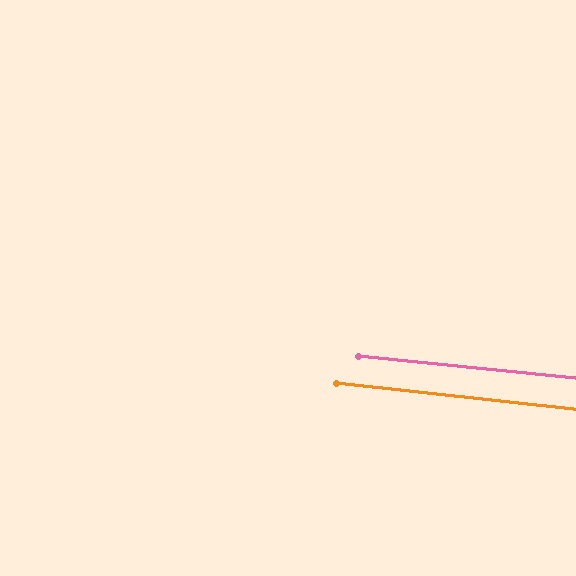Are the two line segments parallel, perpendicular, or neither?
Parallel — their directions differ by only 0.3°.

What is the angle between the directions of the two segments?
Approximately 0 degrees.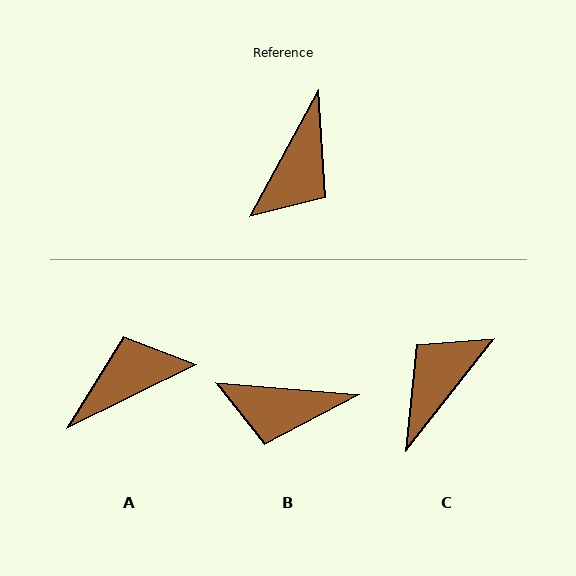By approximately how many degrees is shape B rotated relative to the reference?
Approximately 66 degrees clockwise.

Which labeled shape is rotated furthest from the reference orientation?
C, about 171 degrees away.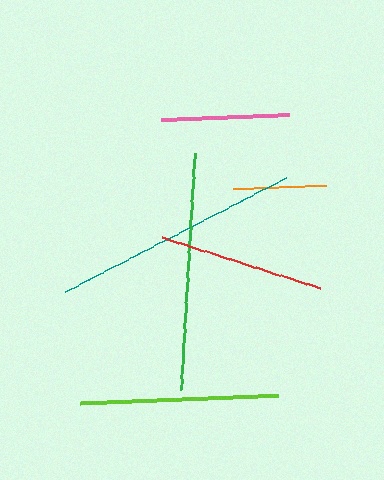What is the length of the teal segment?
The teal segment is approximately 249 pixels long.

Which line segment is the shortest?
The orange line is the shortest at approximately 92 pixels.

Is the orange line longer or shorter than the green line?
The green line is longer than the orange line.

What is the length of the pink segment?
The pink segment is approximately 128 pixels long.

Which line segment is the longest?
The teal line is the longest at approximately 249 pixels.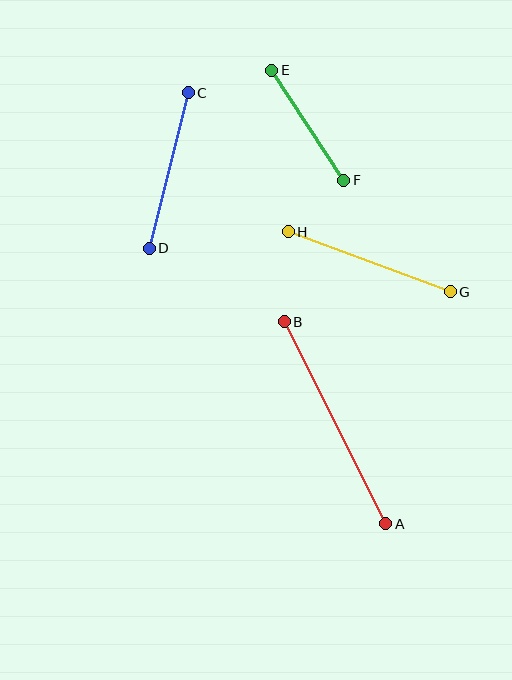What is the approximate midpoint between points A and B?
The midpoint is at approximately (335, 423) pixels.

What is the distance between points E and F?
The distance is approximately 132 pixels.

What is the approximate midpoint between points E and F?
The midpoint is at approximately (308, 125) pixels.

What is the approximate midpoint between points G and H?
The midpoint is at approximately (369, 262) pixels.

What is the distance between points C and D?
The distance is approximately 161 pixels.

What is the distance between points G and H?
The distance is approximately 173 pixels.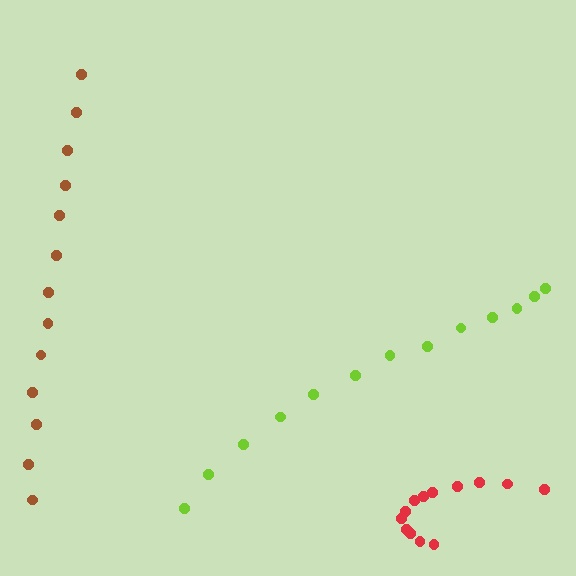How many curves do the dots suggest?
There are 3 distinct paths.